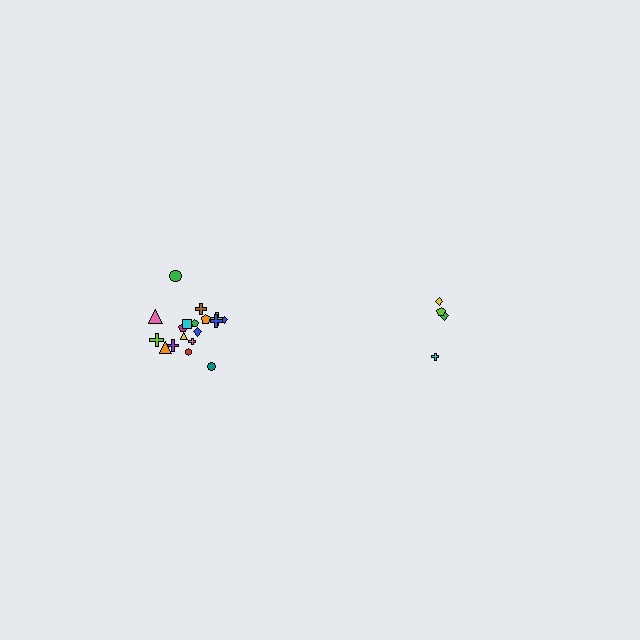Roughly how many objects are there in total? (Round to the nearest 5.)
Roughly 20 objects in total.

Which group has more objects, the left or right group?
The left group.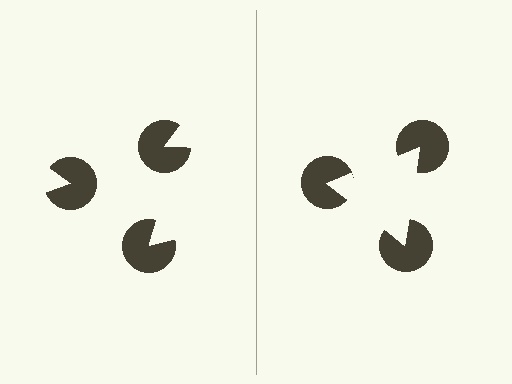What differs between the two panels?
The pac-man discs are positioned identically on both sides; only the wedge orientations differ. On the right they align to a triangle; on the left they are misaligned.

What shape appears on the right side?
An illusory triangle.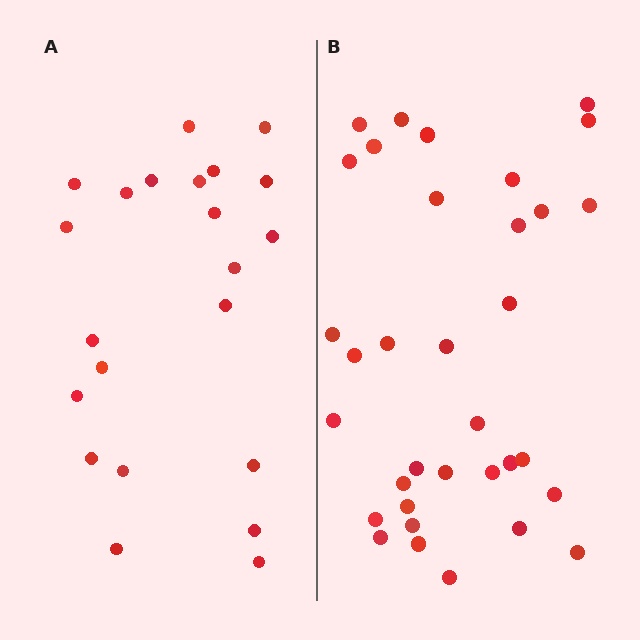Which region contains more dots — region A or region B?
Region B (the right region) has more dots.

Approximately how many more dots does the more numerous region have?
Region B has roughly 12 or so more dots than region A.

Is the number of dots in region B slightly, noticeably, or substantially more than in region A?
Region B has substantially more. The ratio is roughly 1.5 to 1.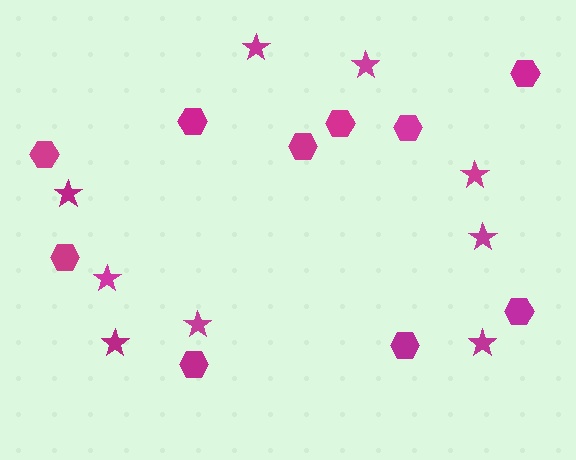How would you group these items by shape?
There are 2 groups: one group of hexagons (10) and one group of stars (9).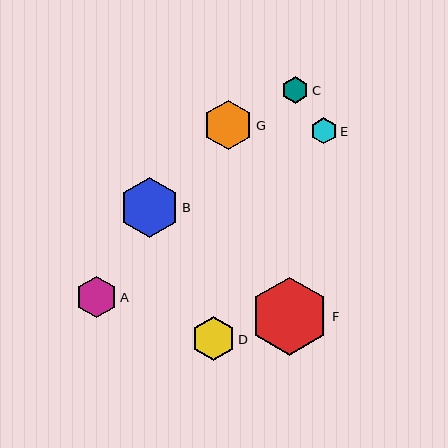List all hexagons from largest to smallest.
From largest to smallest: F, B, G, D, A, C, E.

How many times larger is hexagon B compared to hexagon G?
Hexagon B is approximately 1.2 times the size of hexagon G.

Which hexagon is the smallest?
Hexagon E is the smallest with a size of approximately 26 pixels.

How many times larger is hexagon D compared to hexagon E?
Hexagon D is approximately 1.7 times the size of hexagon E.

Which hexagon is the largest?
Hexagon F is the largest with a size of approximately 78 pixels.